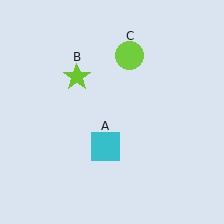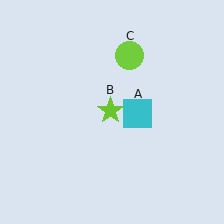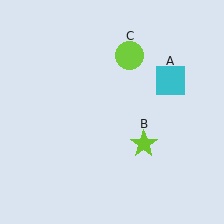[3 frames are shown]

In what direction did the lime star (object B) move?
The lime star (object B) moved down and to the right.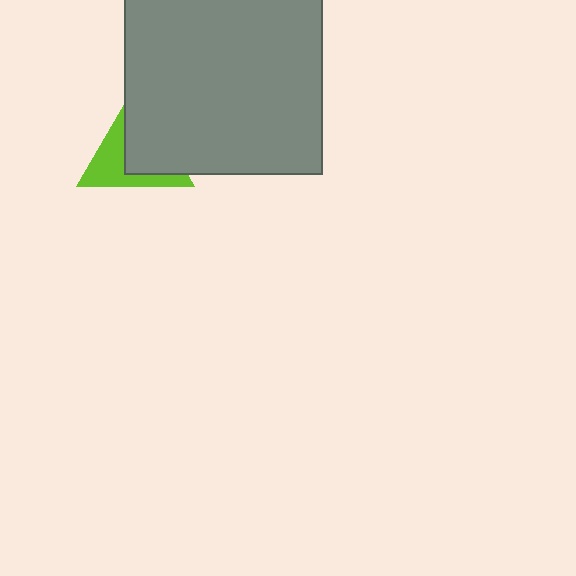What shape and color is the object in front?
The object in front is a gray rectangle.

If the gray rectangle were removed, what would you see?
You would see the complete lime triangle.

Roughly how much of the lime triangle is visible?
About half of it is visible (roughly 45%).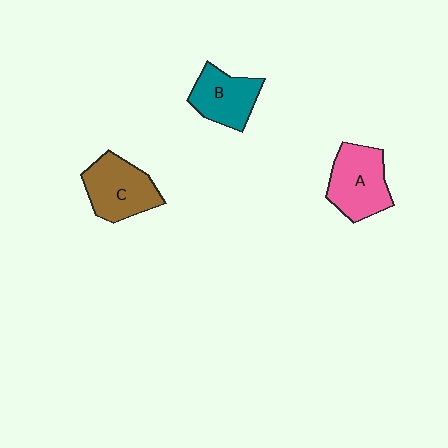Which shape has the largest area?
Shape A (pink).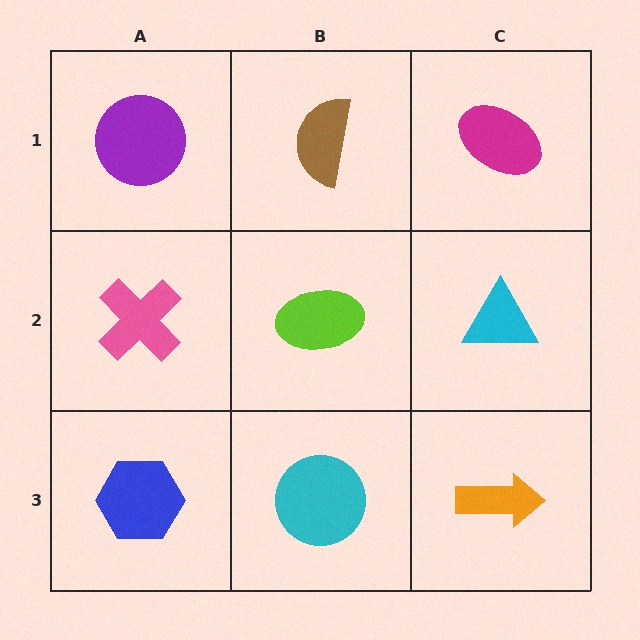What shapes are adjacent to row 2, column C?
A magenta ellipse (row 1, column C), an orange arrow (row 3, column C), a lime ellipse (row 2, column B).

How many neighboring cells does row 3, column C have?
2.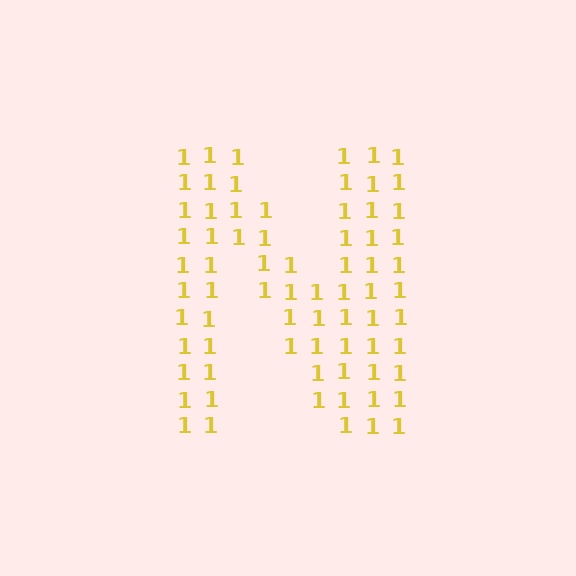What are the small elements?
The small elements are digit 1's.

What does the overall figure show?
The overall figure shows the letter N.